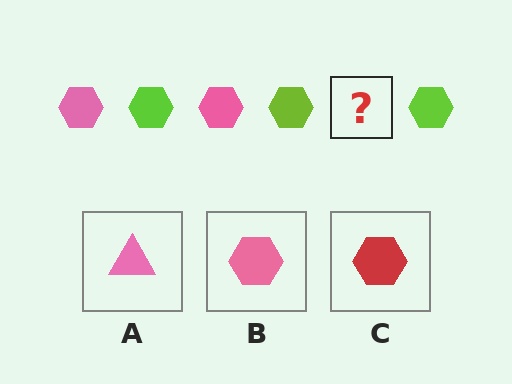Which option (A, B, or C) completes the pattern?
B.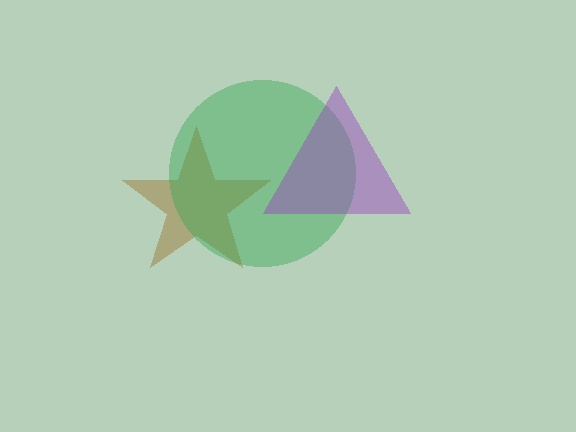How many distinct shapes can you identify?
There are 3 distinct shapes: a brown star, a green circle, a purple triangle.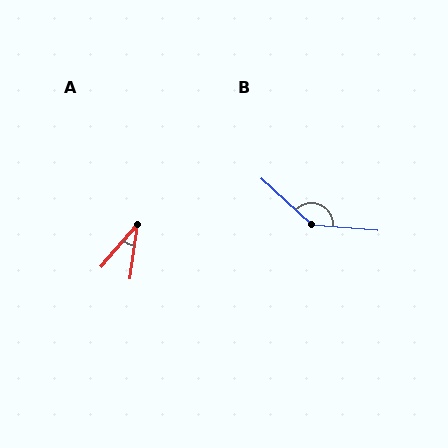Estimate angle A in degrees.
Approximately 32 degrees.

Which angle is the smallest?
A, at approximately 32 degrees.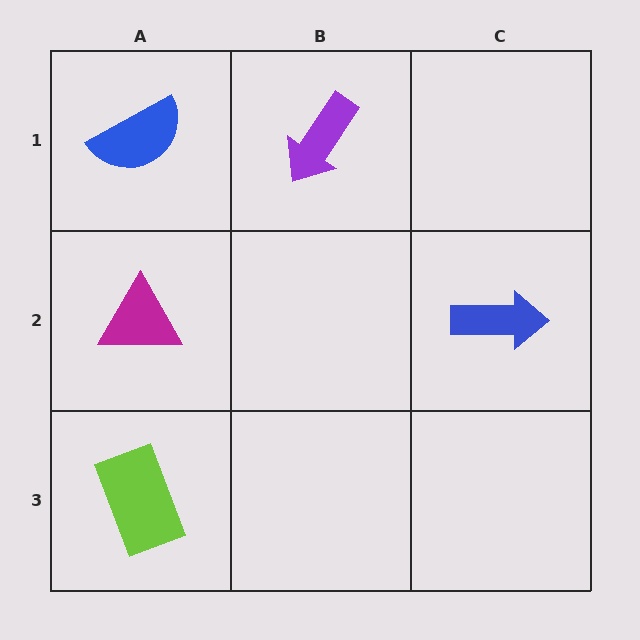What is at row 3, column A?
A lime rectangle.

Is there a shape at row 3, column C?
No, that cell is empty.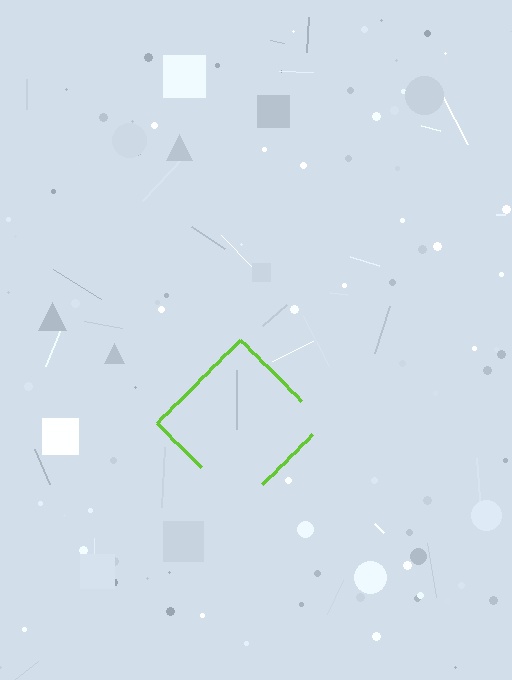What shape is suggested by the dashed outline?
The dashed outline suggests a diamond.